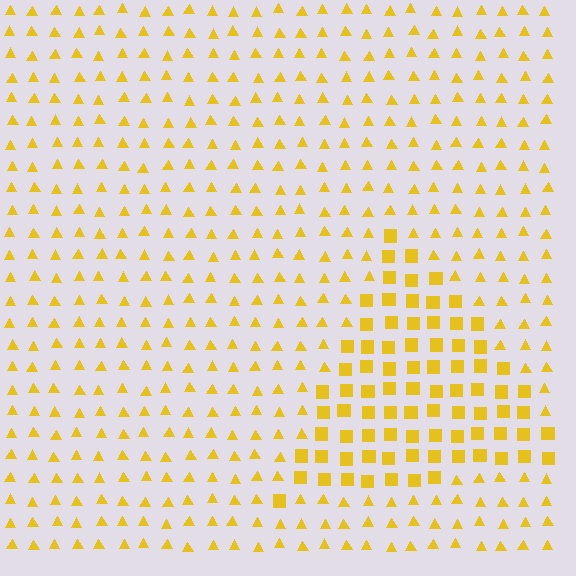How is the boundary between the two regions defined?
The boundary is defined by a change in element shape: squares inside vs. triangles outside. All elements share the same color and spacing.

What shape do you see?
I see a triangle.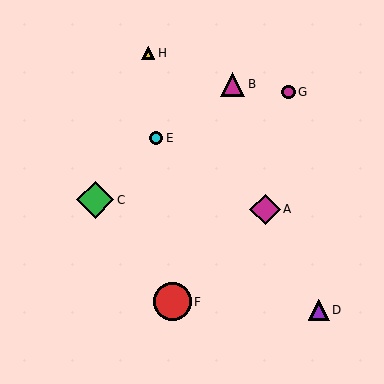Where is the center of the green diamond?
The center of the green diamond is at (95, 200).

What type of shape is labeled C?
Shape C is a green diamond.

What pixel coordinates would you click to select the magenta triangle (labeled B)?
Click at (233, 84) to select the magenta triangle B.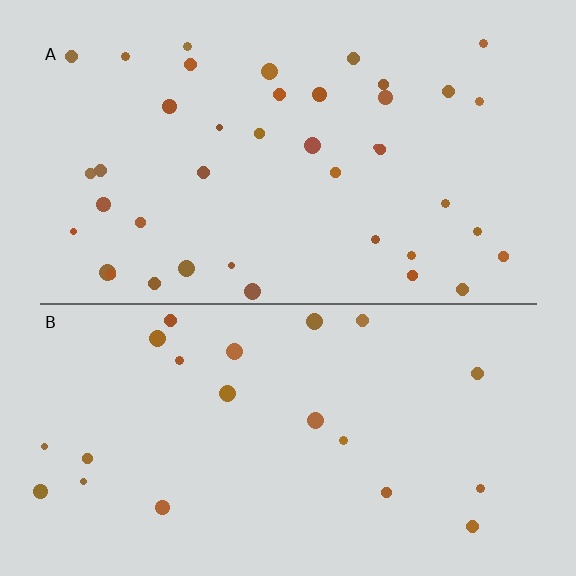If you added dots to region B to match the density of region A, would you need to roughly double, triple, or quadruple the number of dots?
Approximately double.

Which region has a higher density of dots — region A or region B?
A (the top).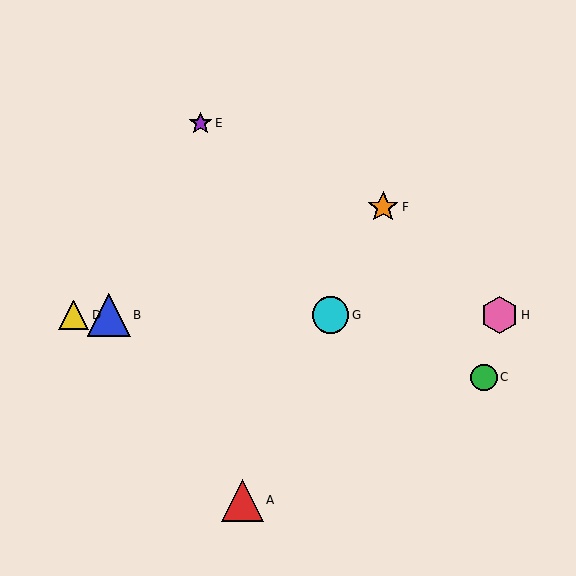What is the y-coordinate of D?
Object D is at y≈315.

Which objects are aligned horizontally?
Objects B, D, G, H are aligned horizontally.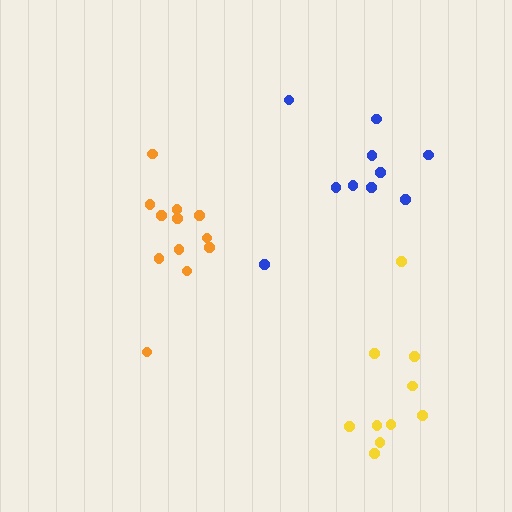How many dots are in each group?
Group 1: 12 dots, Group 2: 10 dots, Group 3: 10 dots (32 total).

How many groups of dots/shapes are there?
There are 3 groups.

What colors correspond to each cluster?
The clusters are colored: orange, yellow, blue.